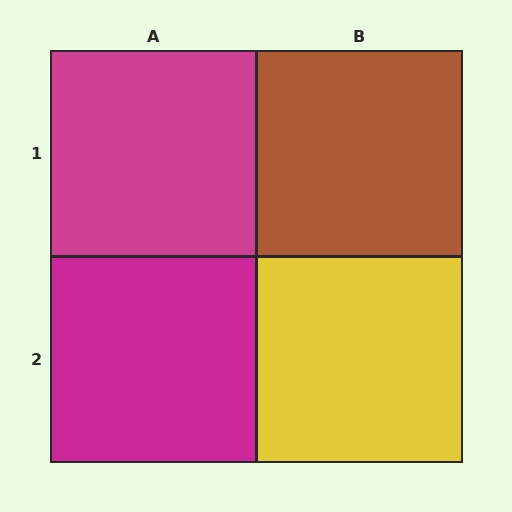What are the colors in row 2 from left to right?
Magenta, yellow.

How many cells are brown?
1 cell is brown.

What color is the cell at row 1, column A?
Magenta.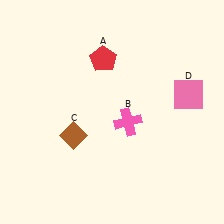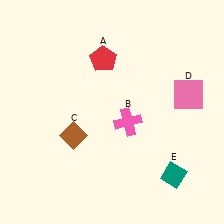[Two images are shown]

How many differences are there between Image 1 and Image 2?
There is 1 difference between the two images.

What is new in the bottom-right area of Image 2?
A teal diamond (E) was added in the bottom-right area of Image 2.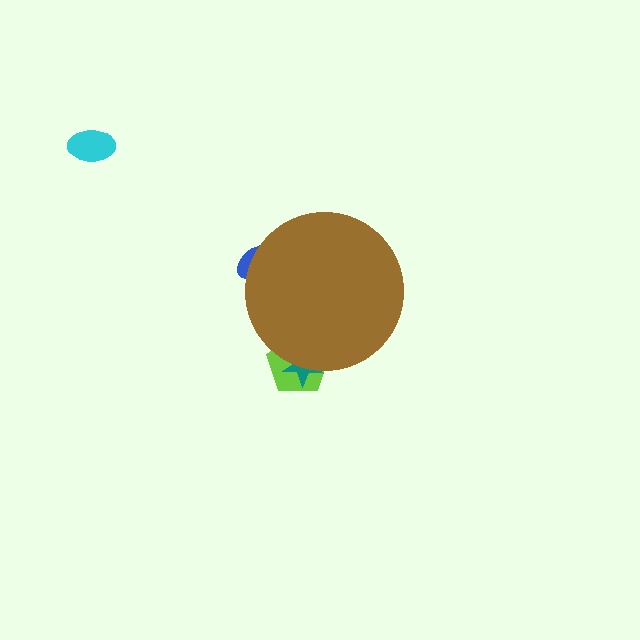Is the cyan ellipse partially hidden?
No, the cyan ellipse is fully visible.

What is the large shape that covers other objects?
A brown circle.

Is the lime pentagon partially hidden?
Yes, the lime pentagon is partially hidden behind the brown circle.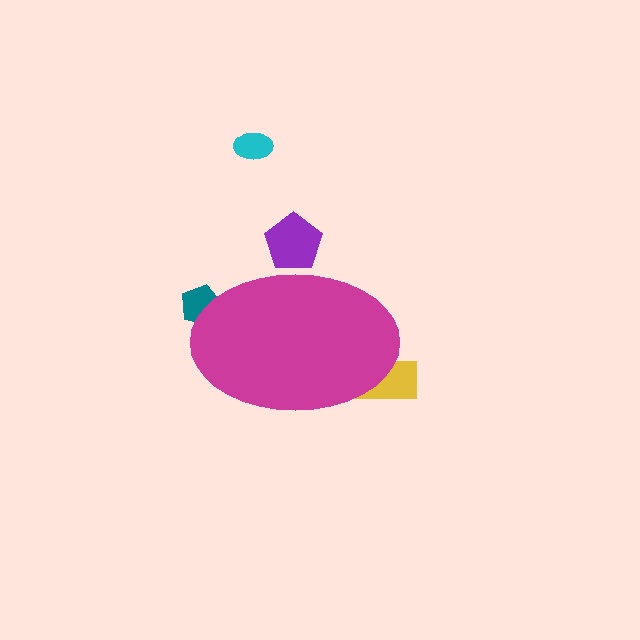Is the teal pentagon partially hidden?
Yes, the teal pentagon is partially hidden behind the magenta ellipse.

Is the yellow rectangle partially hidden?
Yes, the yellow rectangle is partially hidden behind the magenta ellipse.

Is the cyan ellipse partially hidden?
No, the cyan ellipse is fully visible.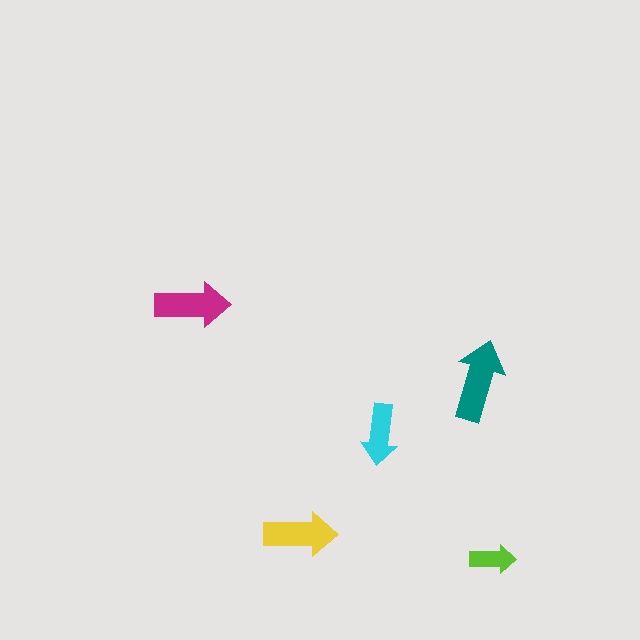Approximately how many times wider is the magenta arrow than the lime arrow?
About 1.5 times wider.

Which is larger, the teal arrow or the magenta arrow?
The teal one.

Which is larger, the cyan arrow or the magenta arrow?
The magenta one.